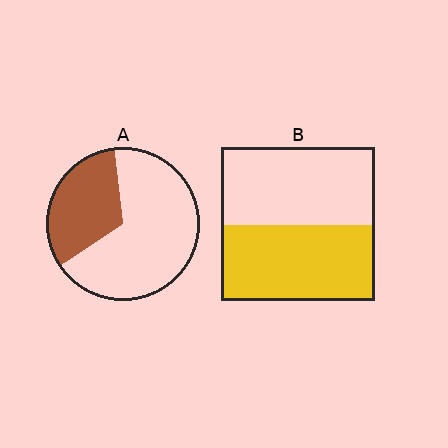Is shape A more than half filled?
No.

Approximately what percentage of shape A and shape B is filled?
A is approximately 35% and B is approximately 50%.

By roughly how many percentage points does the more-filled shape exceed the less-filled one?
By roughly 15 percentage points (B over A).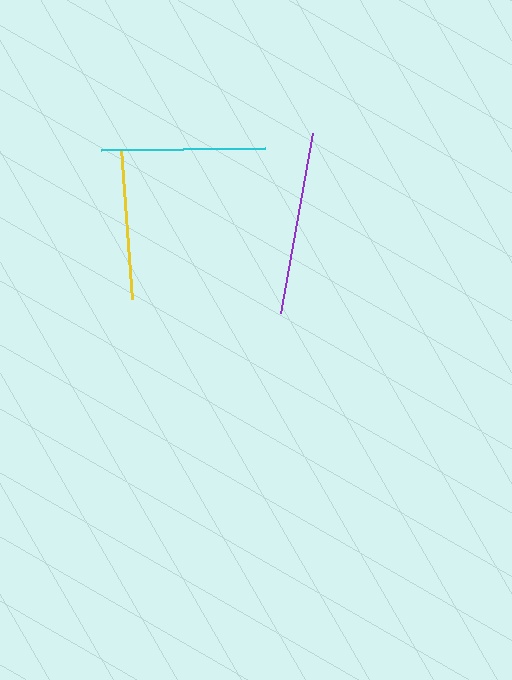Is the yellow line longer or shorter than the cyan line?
The cyan line is longer than the yellow line.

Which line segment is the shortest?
The yellow line is the shortest at approximately 150 pixels.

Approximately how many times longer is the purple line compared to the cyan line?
The purple line is approximately 1.1 times the length of the cyan line.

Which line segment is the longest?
The purple line is the longest at approximately 183 pixels.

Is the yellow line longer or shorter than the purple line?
The purple line is longer than the yellow line.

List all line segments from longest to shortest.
From longest to shortest: purple, cyan, yellow.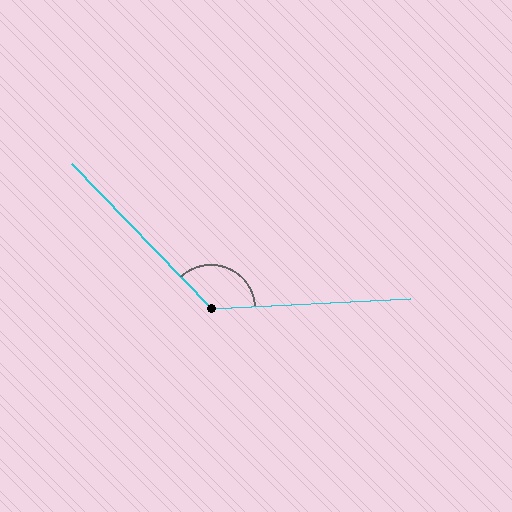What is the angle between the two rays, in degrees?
Approximately 131 degrees.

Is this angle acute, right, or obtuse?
It is obtuse.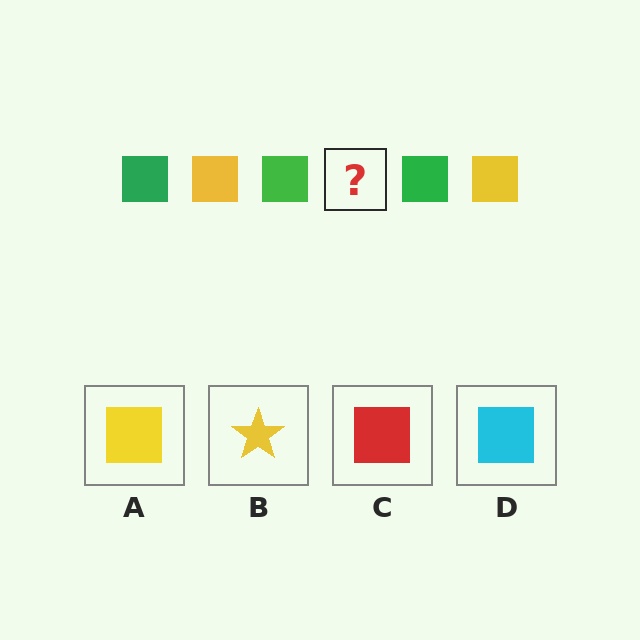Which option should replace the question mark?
Option A.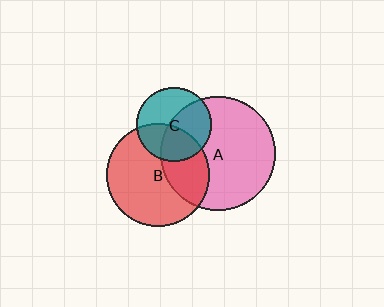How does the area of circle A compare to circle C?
Approximately 2.4 times.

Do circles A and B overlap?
Yes.